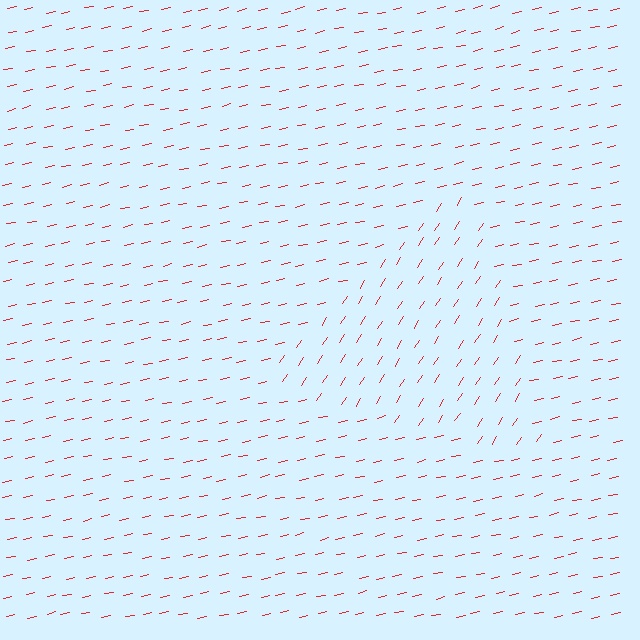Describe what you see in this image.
The image is filled with small red line segments. A triangle region in the image has lines oriented differently from the surrounding lines, creating a visible texture boundary.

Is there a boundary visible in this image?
Yes, there is a texture boundary formed by a change in line orientation.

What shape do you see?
I see a triangle.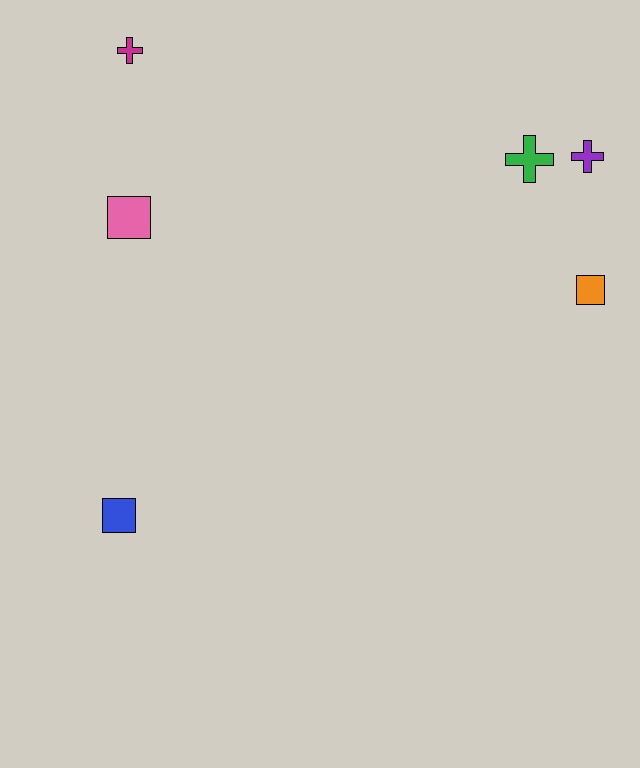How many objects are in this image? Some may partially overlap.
There are 6 objects.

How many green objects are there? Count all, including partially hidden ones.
There is 1 green object.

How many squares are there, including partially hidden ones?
There are 3 squares.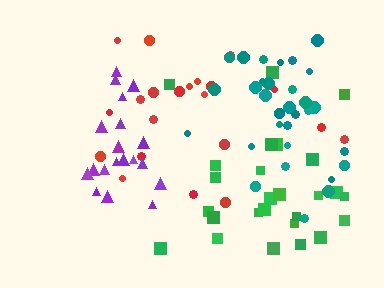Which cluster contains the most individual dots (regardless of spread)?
Teal (31).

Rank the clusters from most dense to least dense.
teal, purple, green, red.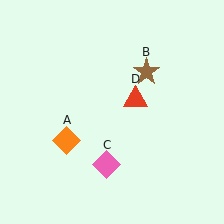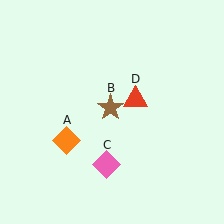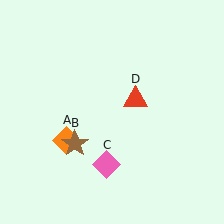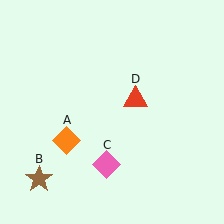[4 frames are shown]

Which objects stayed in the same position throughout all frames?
Orange diamond (object A) and pink diamond (object C) and red triangle (object D) remained stationary.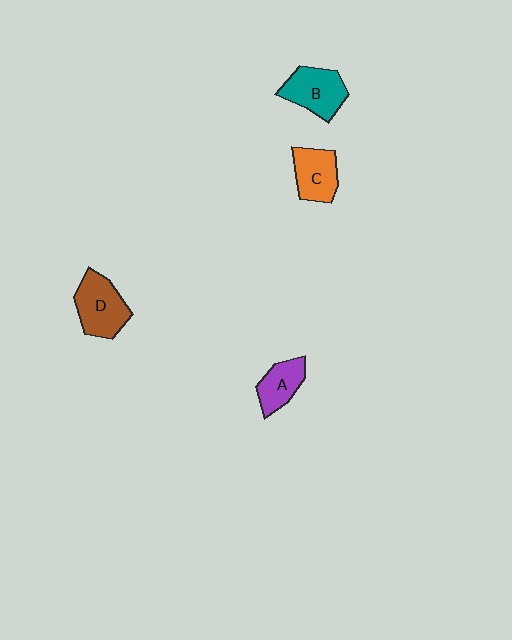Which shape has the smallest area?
Shape A (purple).